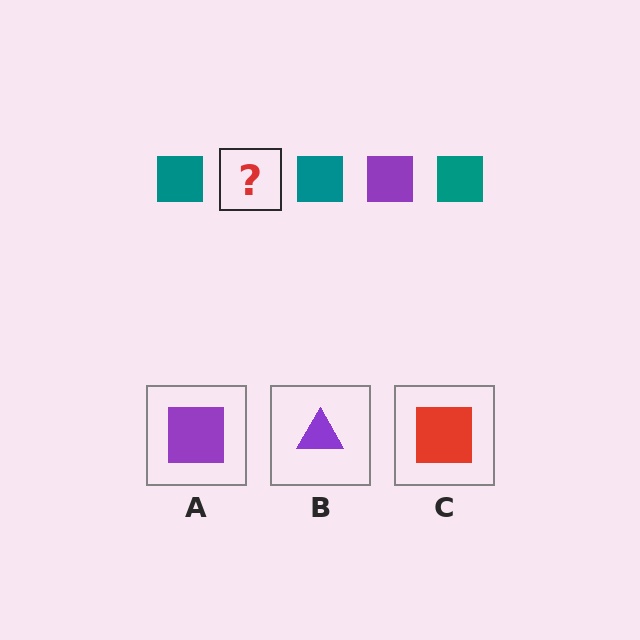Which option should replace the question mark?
Option A.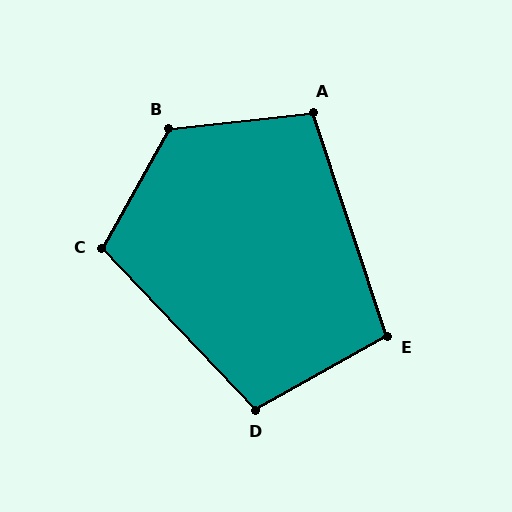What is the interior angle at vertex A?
Approximately 102 degrees (obtuse).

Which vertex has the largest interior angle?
B, at approximately 125 degrees.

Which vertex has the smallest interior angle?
E, at approximately 101 degrees.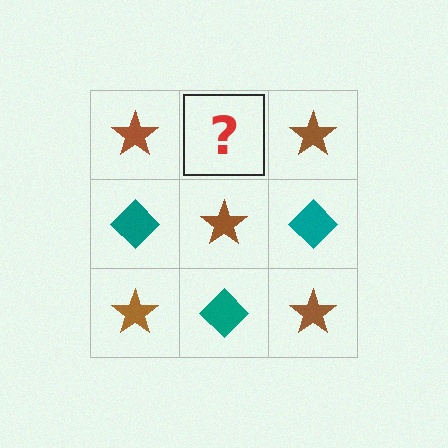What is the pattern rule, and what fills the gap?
The rule is that it alternates brown star and teal diamond in a checkerboard pattern. The gap should be filled with a teal diamond.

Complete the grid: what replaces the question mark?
The question mark should be replaced with a teal diamond.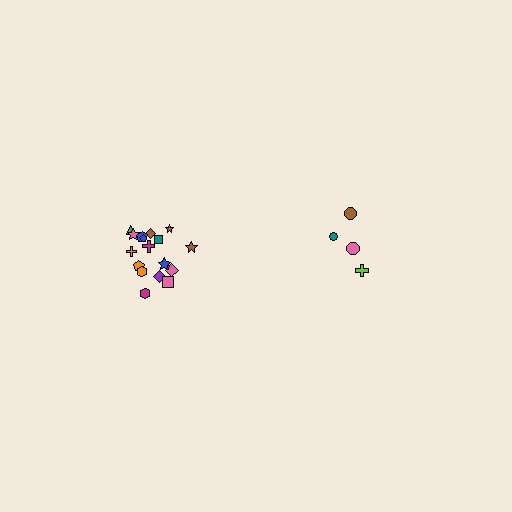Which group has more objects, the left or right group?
The left group.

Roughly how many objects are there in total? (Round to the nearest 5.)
Roughly 20 objects in total.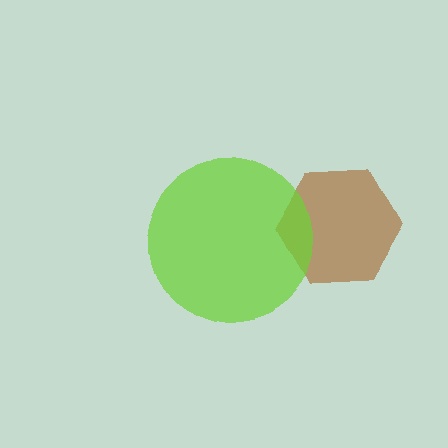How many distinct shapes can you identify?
There are 2 distinct shapes: a brown hexagon, a lime circle.